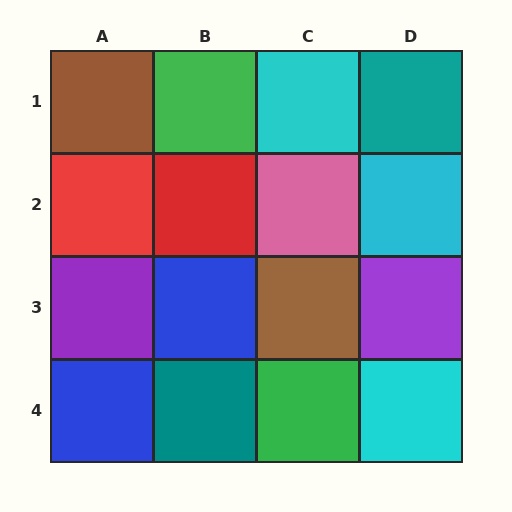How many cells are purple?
2 cells are purple.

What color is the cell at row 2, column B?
Red.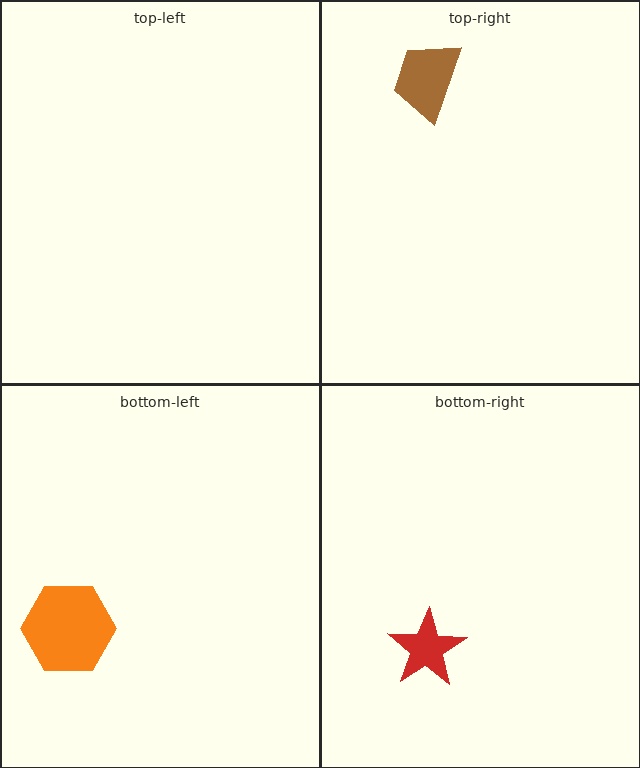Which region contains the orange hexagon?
The bottom-left region.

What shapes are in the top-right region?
The brown trapezoid.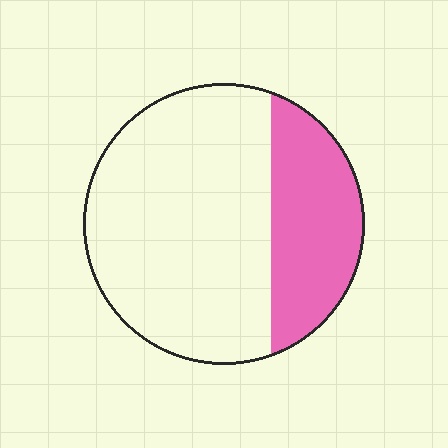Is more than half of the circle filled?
No.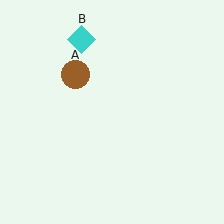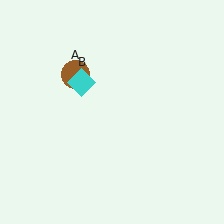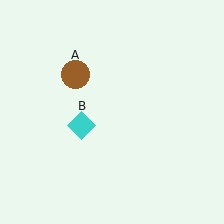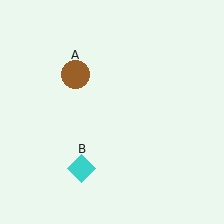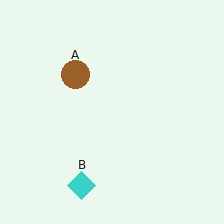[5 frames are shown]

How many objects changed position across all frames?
1 object changed position: cyan diamond (object B).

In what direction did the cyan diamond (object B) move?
The cyan diamond (object B) moved down.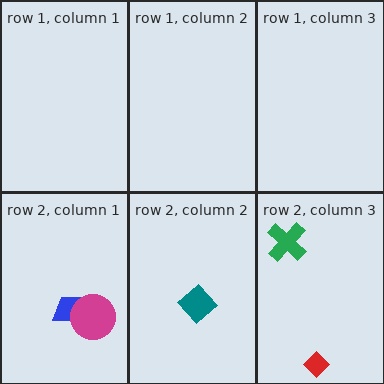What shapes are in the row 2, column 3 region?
The green cross, the red diamond.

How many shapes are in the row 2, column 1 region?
2.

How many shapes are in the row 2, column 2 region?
1.